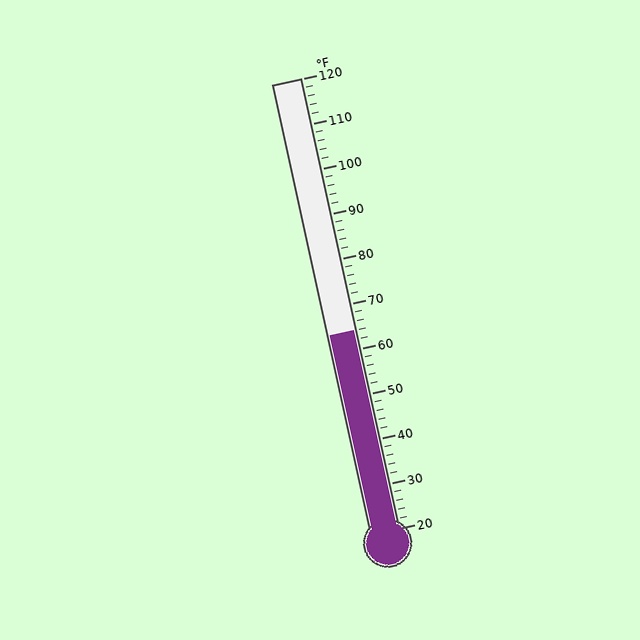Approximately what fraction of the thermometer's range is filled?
The thermometer is filled to approximately 45% of its range.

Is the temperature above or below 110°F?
The temperature is below 110°F.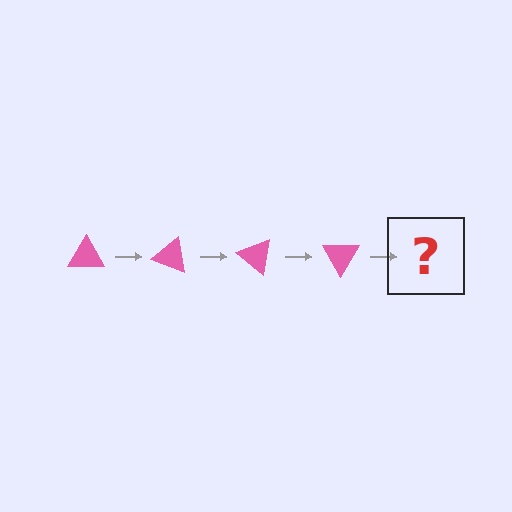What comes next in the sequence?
The next element should be a pink triangle rotated 80 degrees.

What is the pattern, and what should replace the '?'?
The pattern is that the triangle rotates 20 degrees each step. The '?' should be a pink triangle rotated 80 degrees.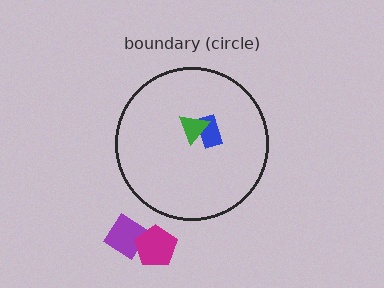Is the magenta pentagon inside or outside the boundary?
Outside.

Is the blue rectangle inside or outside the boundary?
Inside.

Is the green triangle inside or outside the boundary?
Inside.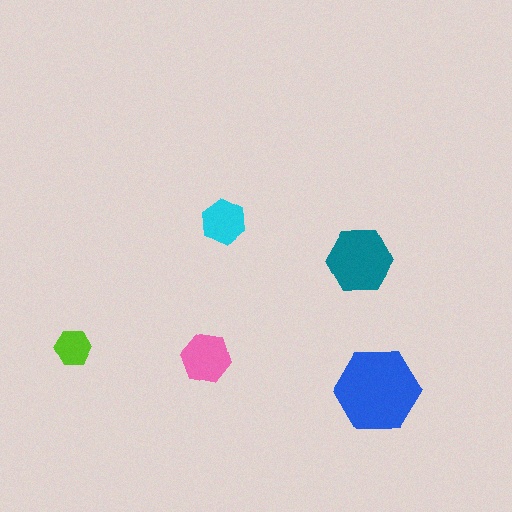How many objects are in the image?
There are 5 objects in the image.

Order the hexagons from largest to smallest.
the blue one, the teal one, the pink one, the cyan one, the lime one.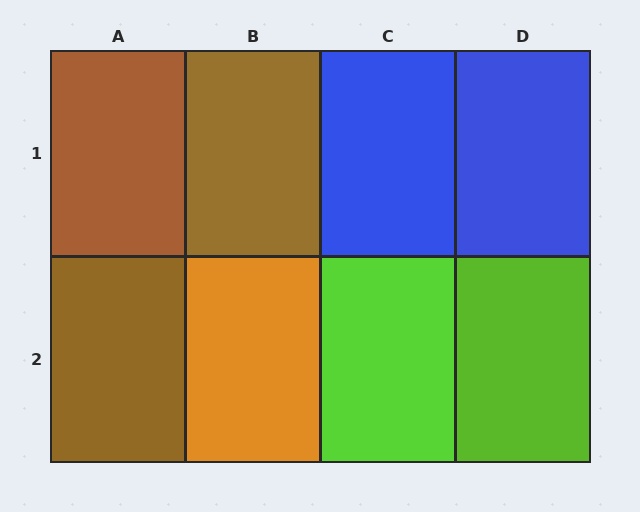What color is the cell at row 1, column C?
Blue.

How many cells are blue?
2 cells are blue.